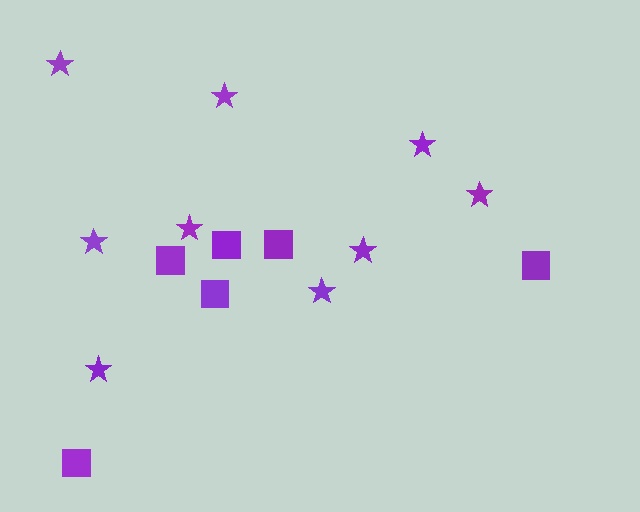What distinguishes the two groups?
There are 2 groups: one group of squares (6) and one group of stars (9).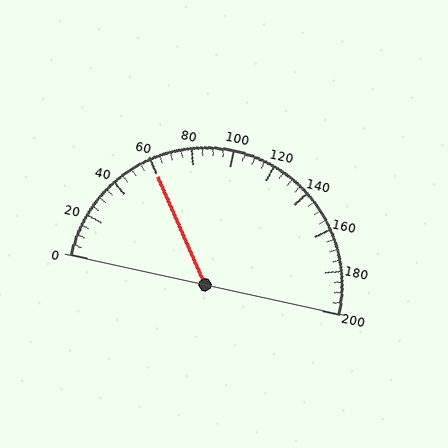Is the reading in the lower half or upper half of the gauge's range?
The reading is in the lower half of the range (0 to 200).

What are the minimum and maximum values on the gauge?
The gauge ranges from 0 to 200.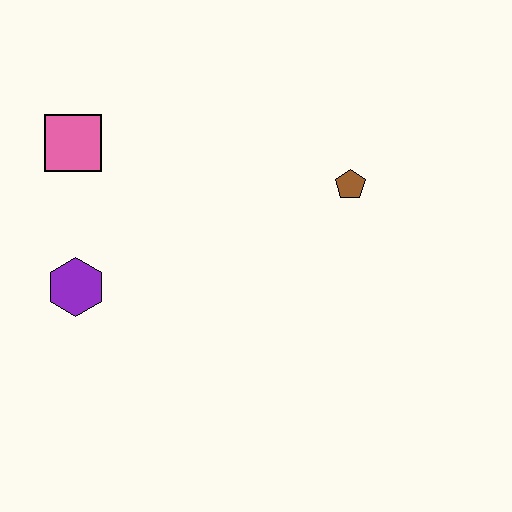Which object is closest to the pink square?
The purple hexagon is closest to the pink square.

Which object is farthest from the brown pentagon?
The purple hexagon is farthest from the brown pentagon.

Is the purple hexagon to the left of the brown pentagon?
Yes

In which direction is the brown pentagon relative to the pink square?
The brown pentagon is to the right of the pink square.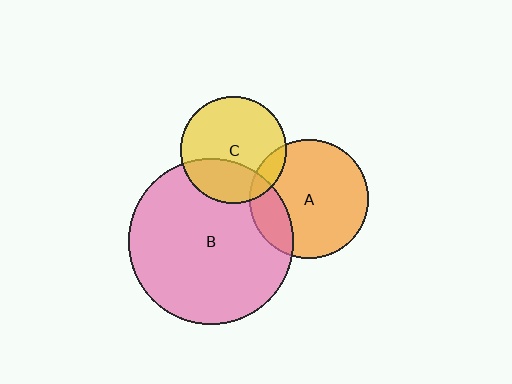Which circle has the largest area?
Circle B (pink).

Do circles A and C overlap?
Yes.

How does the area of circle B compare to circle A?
Approximately 1.9 times.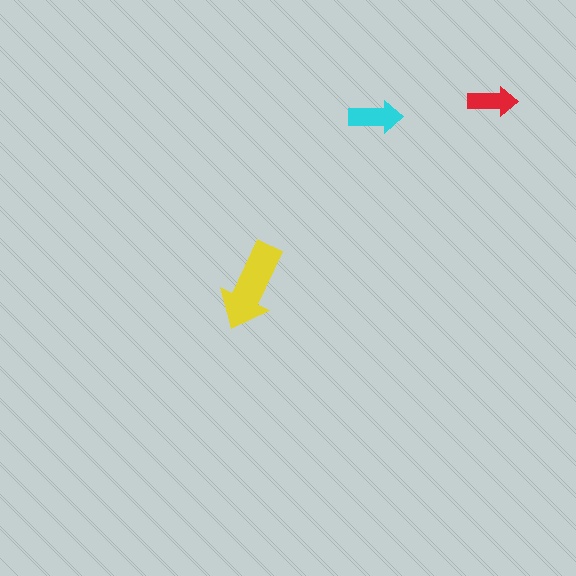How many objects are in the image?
There are 3 objects in the image.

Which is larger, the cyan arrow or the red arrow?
The cyan one.